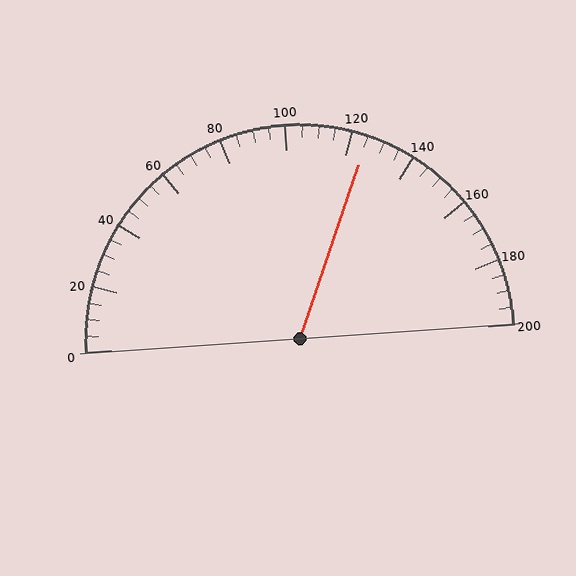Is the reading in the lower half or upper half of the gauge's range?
The reading is in the upper half of the range (0 to 200).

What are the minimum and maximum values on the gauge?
The gauge ranges from 0 to 200.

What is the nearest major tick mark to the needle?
The nearest major tick mark is 120.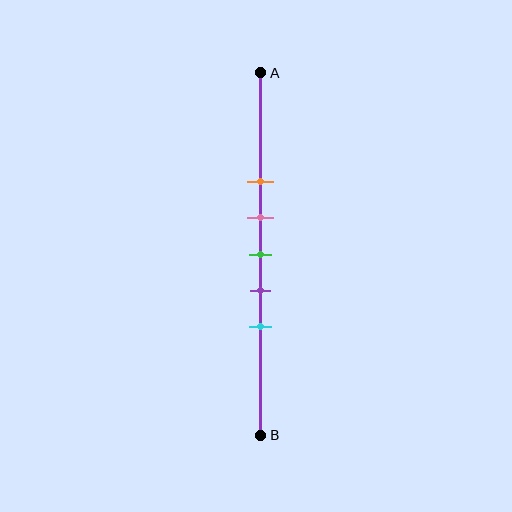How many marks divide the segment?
There are 5 marks dividing the segment.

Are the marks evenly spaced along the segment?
Yes, the marks are approximately evenly spaced.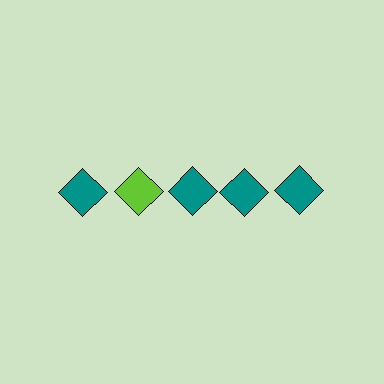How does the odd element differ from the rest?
It has a different color: lime instead of teal.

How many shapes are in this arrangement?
There are 5 shapes arranged in a grid pattern.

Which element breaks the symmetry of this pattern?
The lime diamond in the top row, second from left column breaks the symmetry. All other shapes are teal diamonds.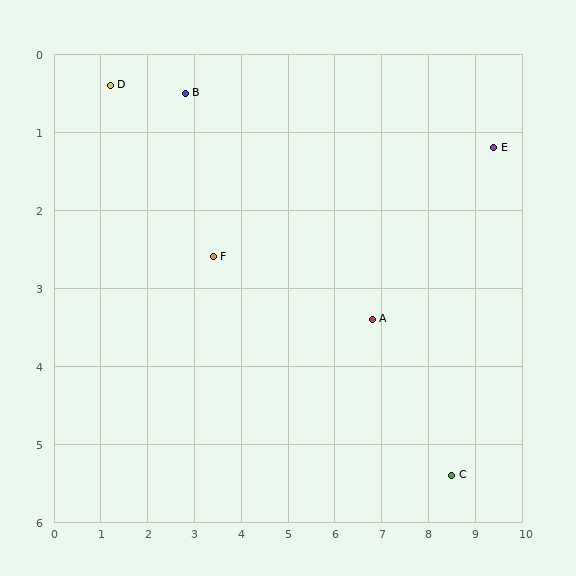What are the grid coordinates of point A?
Point A is at approximately (6.8, 3.4).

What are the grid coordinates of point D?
Point D is at approximately (1.2, 0.4).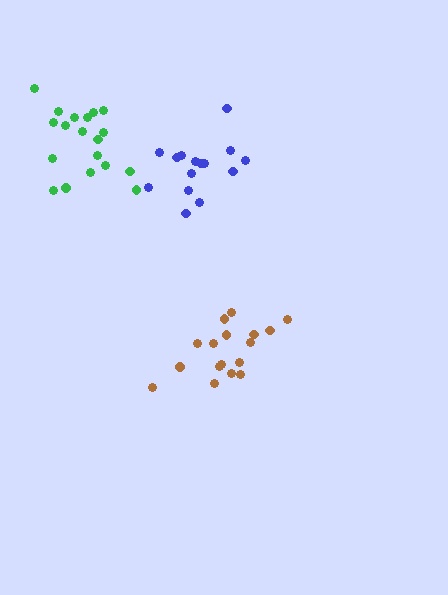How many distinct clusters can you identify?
There are 3 distinct clusters.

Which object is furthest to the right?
The brown cluster is rightmost.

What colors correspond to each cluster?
The clusters are colored: blue, green, brown.